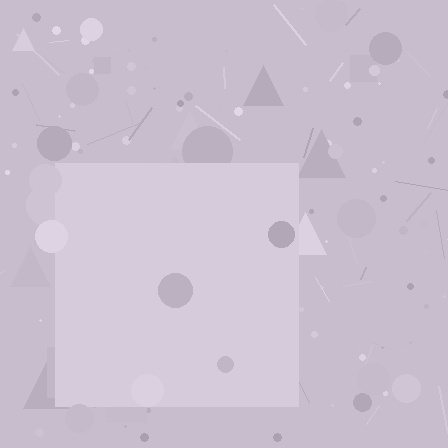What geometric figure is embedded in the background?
A square is embedded in the background.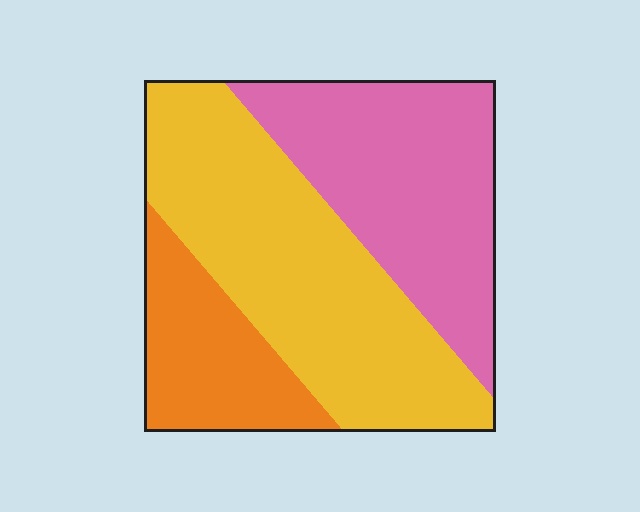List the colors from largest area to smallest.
From largest to smallest: yellow, pink, orange.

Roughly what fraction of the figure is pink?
Pink covers roughly 35% of the figure.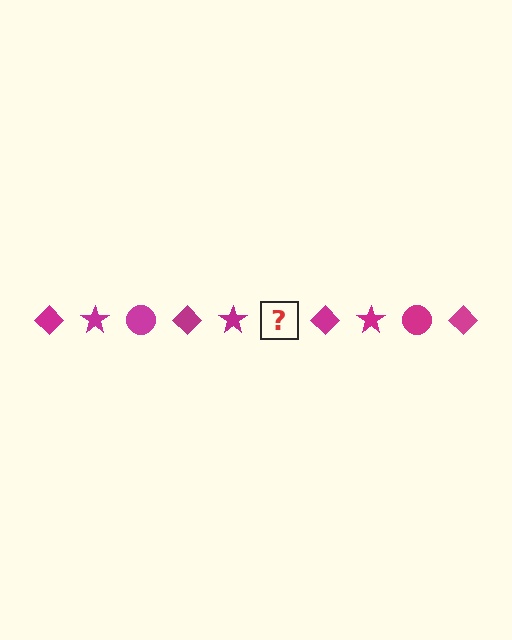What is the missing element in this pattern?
The missing element is a magenta circle.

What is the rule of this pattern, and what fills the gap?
The rule is that the pattern cycles through diamond, star, circle shapes in magenta. The gap should be filled with a magenta circle.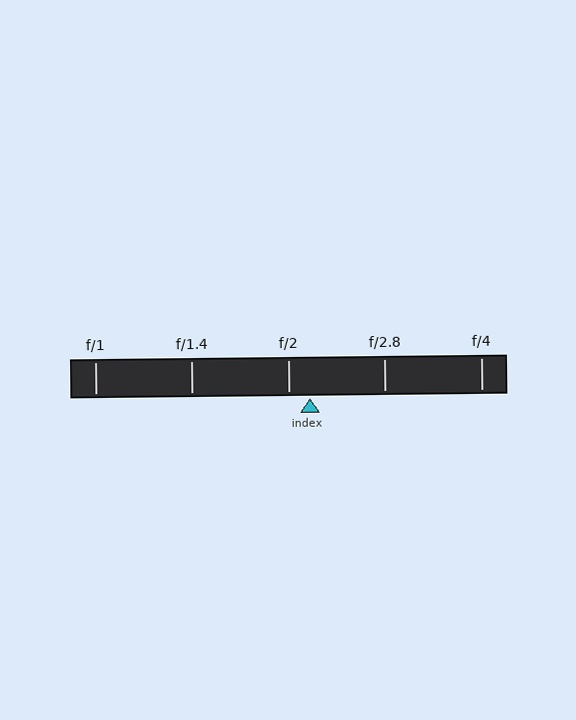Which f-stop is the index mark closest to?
The index mark is closest to f/2.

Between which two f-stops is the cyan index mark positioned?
The index mark is between f/2 and f/2.8.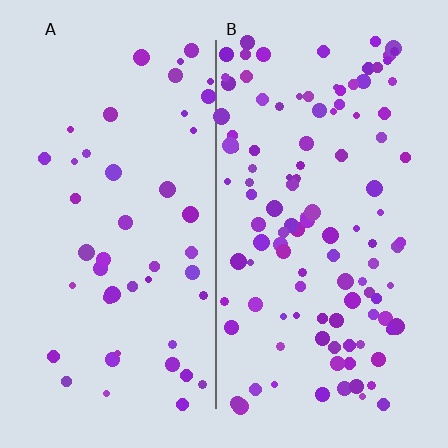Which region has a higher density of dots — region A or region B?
B (the right).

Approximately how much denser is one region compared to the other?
Approximately 2.4× — region B over region A.